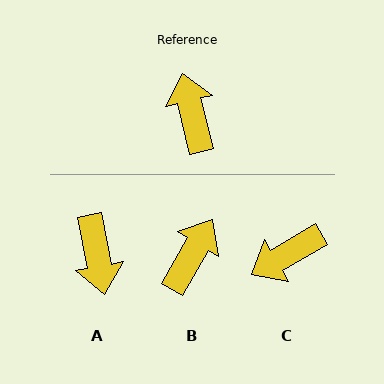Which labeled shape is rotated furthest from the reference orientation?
A, about 177 degrees away.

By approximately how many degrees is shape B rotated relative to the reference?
Approximately 44 degrees clockwise.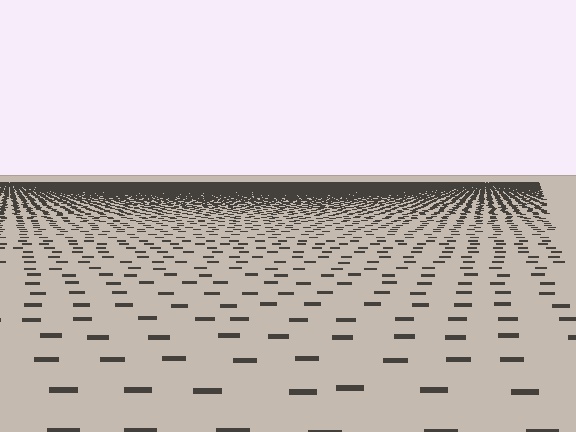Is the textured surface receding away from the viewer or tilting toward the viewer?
The surface is receding away from the viewer. Texture elements get smaller and denser toward the top.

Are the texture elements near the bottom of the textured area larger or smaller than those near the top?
Larger. Near the bottom, elements are closer to the viewer and appear at a bigger on-screen size.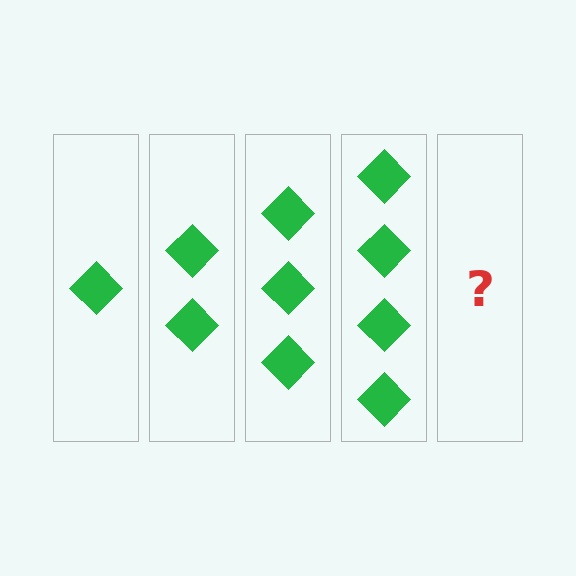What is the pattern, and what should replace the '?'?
The pattern is that each step adds one more diamond. The '?' should be 5 diamonds.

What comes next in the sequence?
The next element should be 5 diamonds.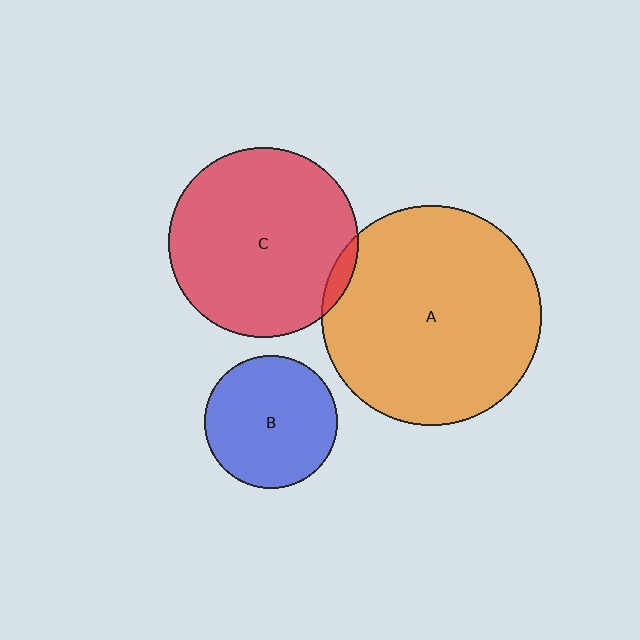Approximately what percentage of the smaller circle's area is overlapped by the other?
Approximately 5%.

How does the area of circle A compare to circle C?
Approximately 1.3 times.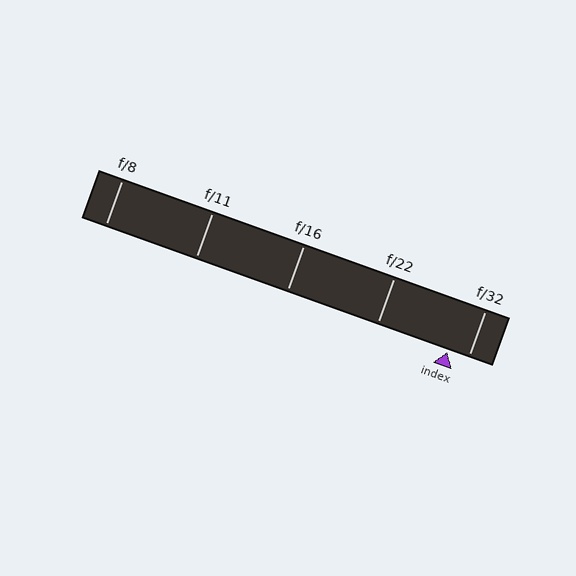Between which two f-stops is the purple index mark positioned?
The index mark is between f/22 and f/32.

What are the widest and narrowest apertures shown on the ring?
The widest aperture shown is f/8 and the narrowest is f/32.